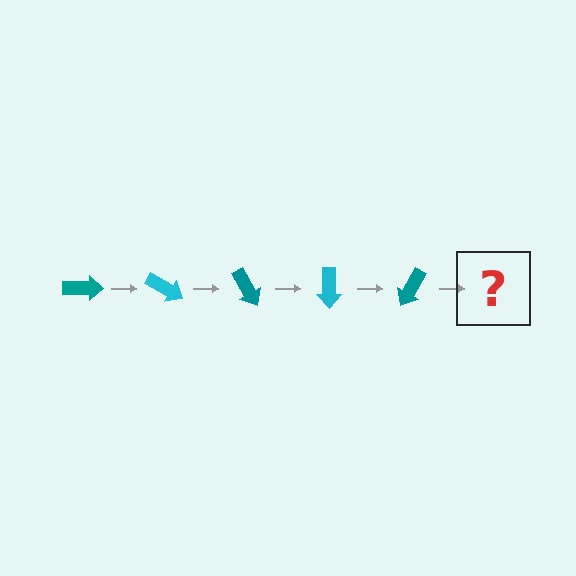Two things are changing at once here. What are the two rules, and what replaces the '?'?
The two rules are that it rotates 30 degrees each step and the color cycles through teal and cyan. The '?' should be a cyan arrow, rotated 150 degrees from the start.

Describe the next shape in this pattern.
It should be a cyan arrow, rotated 150 degrees from the start.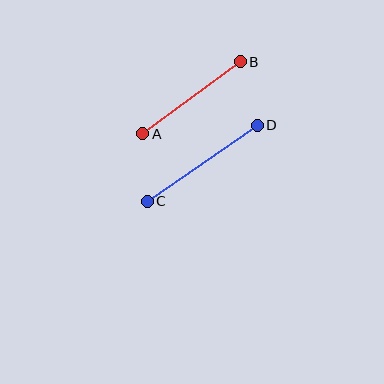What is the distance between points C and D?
The distance is approximately 134 pixels.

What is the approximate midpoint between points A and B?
The midpoint is at approximately (192, 98) pixels.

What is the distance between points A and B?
The distance is approximately 121 pixels.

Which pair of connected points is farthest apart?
Points C and D are farthest apart.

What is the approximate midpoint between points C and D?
The midpoint is at approximately (202, 163) pixels.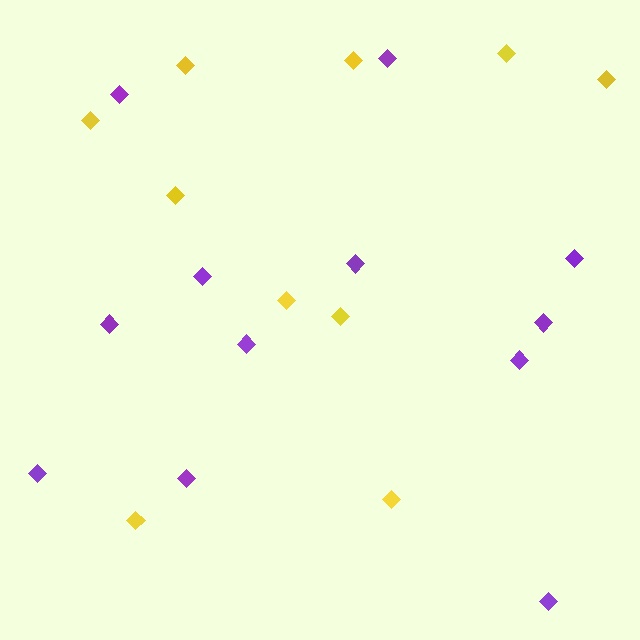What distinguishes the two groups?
There are 2 groups: one group of yellow diamonds (10) and one group of purple diamonds (12).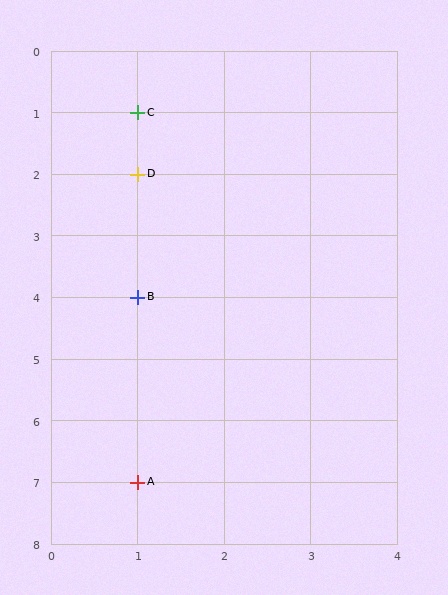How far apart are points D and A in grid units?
Points D and A are 5 rows apart.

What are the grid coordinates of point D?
Point D is at grid coordinates (1, 2).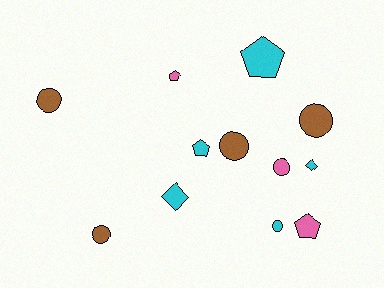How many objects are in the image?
There are 12 objects.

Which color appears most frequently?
Cyan, with 5 objects.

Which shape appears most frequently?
Circle, with 6 objects.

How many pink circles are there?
There is 1 pink circle.